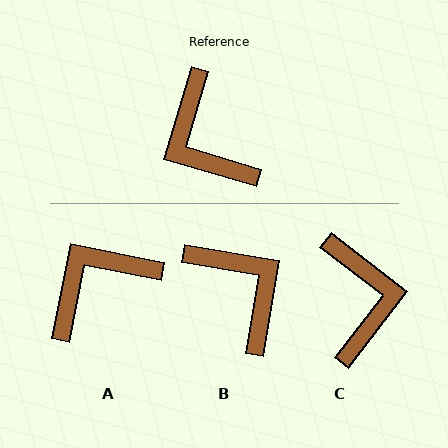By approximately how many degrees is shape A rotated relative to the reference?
Approximately 85 degrees clockwise.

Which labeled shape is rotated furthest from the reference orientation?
B, about 173 degrees away.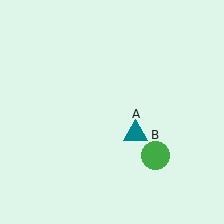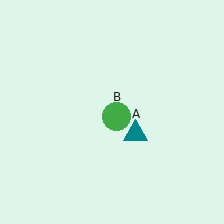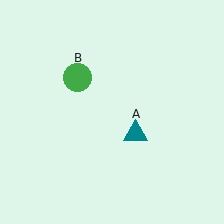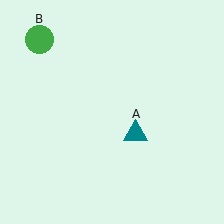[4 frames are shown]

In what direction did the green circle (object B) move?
The green circle (object B) moved up and to the left.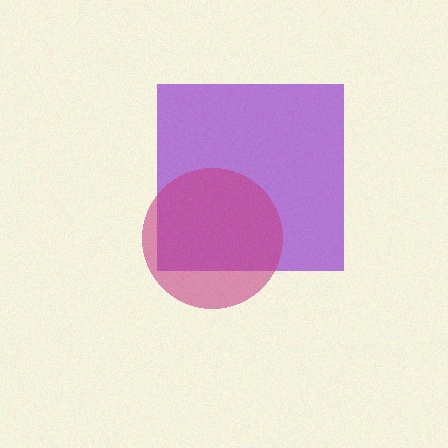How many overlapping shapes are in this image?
There are 2 overlapping shapes in the image.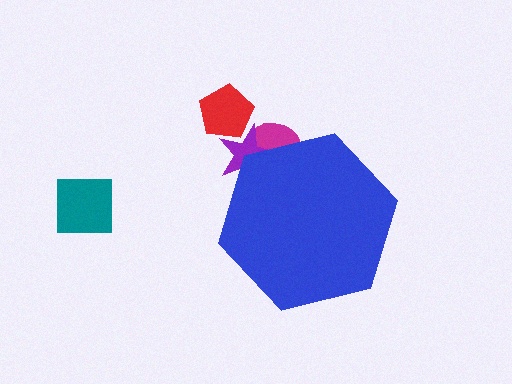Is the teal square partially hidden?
No, the teal square is fully visible.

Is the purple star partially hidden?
Yes, the purple star is partially hidden behind the blue hexagon.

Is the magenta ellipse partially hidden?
Yes, the magenta ellipse is partially hidden behind the blue hexagon.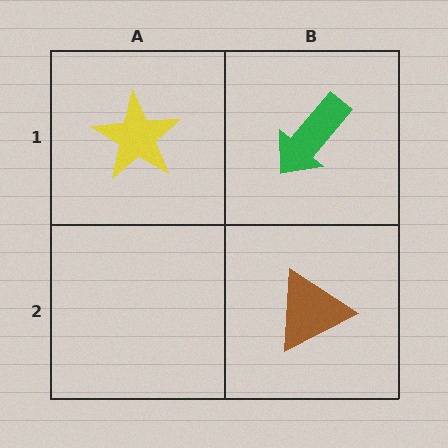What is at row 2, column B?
A brown triangle.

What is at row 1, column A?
A yellow star.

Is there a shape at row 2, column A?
No, that cell is empty.